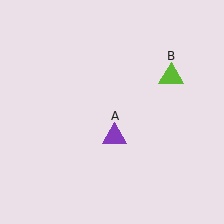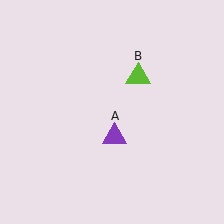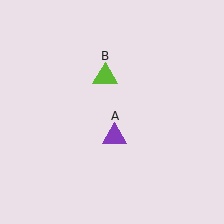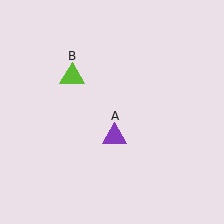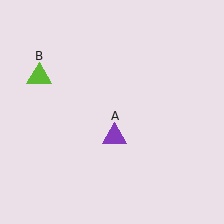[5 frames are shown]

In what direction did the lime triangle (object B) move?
The lime triangle (object B) moved left.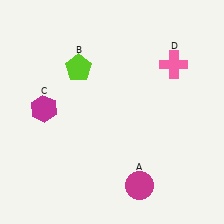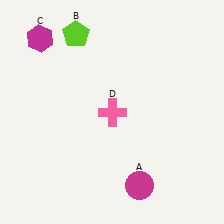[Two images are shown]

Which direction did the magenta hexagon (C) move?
The magenta hexagon (C) moved up.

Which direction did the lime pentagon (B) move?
The lime pentagon (B) moved up.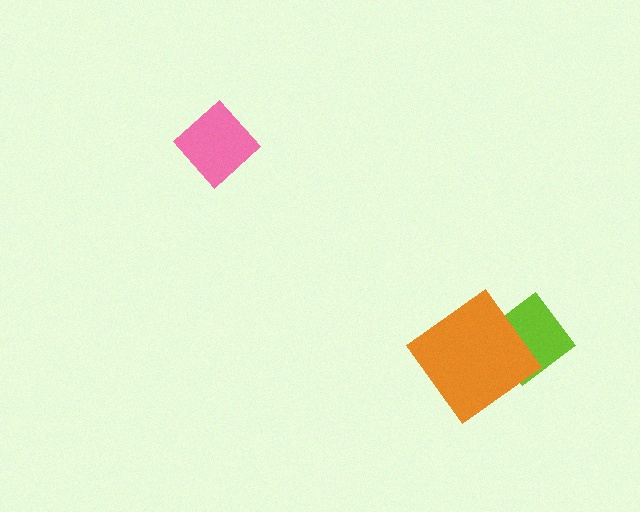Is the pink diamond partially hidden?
No, no other shape covers it.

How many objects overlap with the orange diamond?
1 object overlaps with the orange diamond.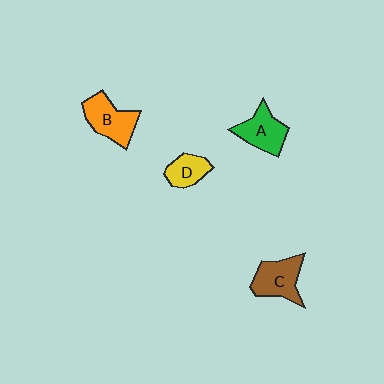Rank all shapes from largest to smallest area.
From largest to smallest: B (orange), C (brown), A (green), D (yellow).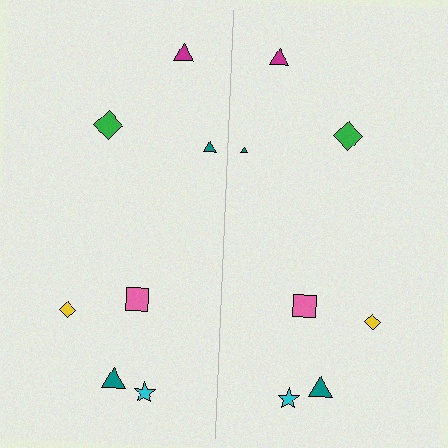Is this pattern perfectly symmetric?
No, the pattern is not perfectly symmetric. The teal triangle on the right side has a different size than its mirror counterpart.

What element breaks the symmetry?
The teal triangle on the right side has a different size than its mirror counterpart.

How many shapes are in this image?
There are 14 shapes in this image.